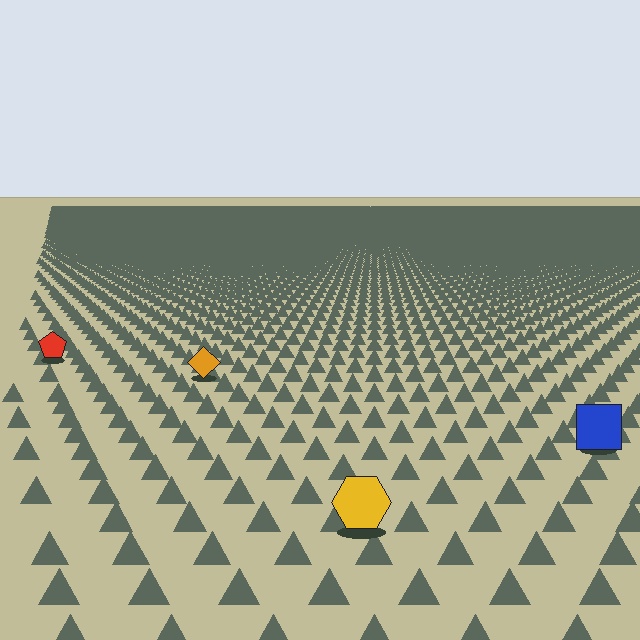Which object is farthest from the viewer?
The red pentagon is farthest from the viewer. It appears smaller and the ground texture around it is denser.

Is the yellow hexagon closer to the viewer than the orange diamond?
Yes. The yellow hexagon is closer — you can tell from the texture gradient: the ground texture is coarser near it.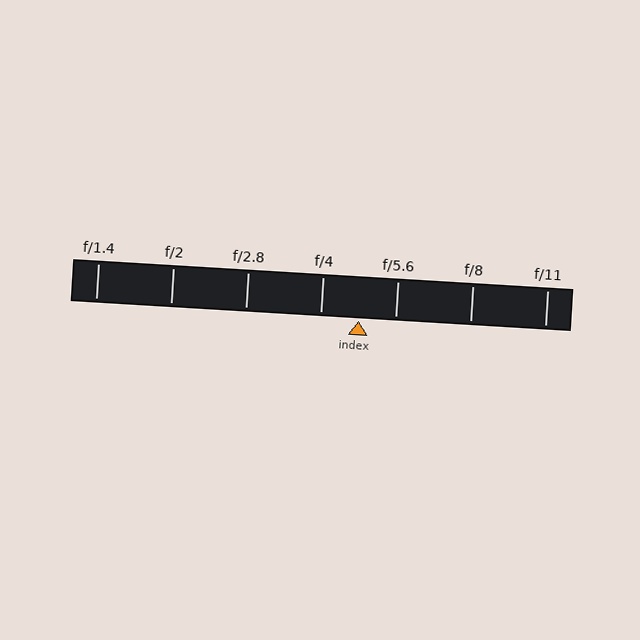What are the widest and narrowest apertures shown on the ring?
The widest aperture shown is f/1.4 and the narrowest is f/11.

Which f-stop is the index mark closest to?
The index mark is closest to f/5.6.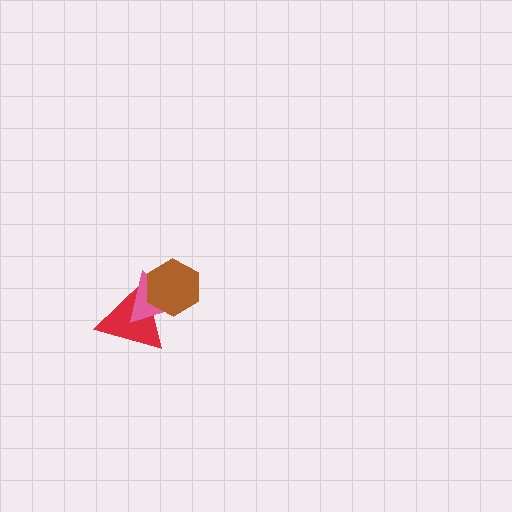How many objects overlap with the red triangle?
2 objects overlap with the red triangle.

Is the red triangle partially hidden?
Yes, it is partially covered by another shape.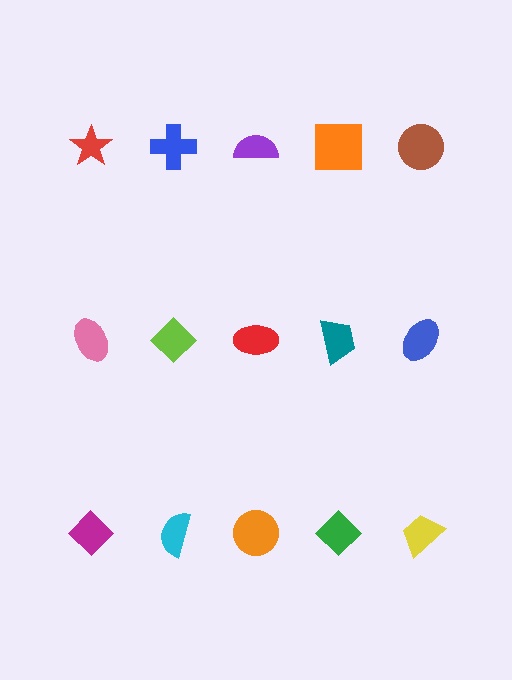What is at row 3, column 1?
A magenta diamond.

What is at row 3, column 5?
A yellow trapezoid.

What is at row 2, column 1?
A pink ellipse.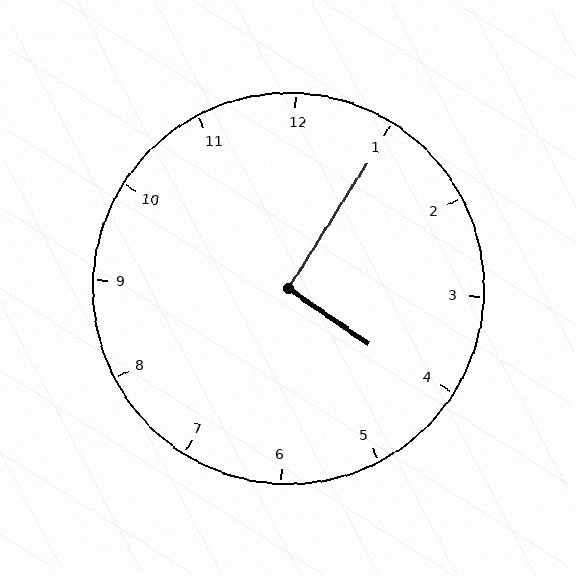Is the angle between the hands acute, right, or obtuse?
It is right.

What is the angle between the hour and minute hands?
Approximately 92 degrees.